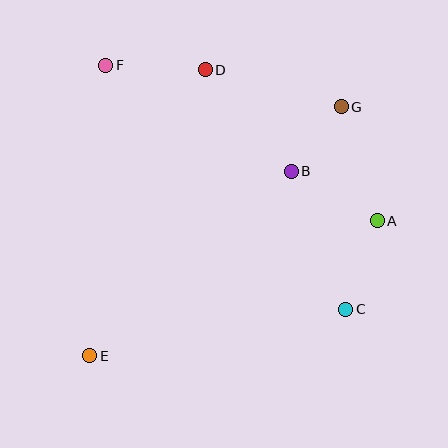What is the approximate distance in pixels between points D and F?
The distance between D and F is approximately 100 pixels.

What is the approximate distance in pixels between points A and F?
The distance between A and F is approximately 313 pixels.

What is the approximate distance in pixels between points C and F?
The distance between C and F is approximately 342 pixels.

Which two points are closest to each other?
Points B and G are closest to each other.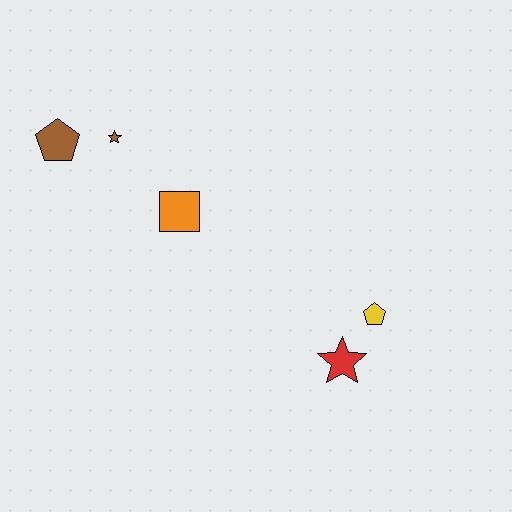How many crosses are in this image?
There are no crosses.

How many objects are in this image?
There are 5 objects.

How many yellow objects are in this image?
There is 1 yellow object.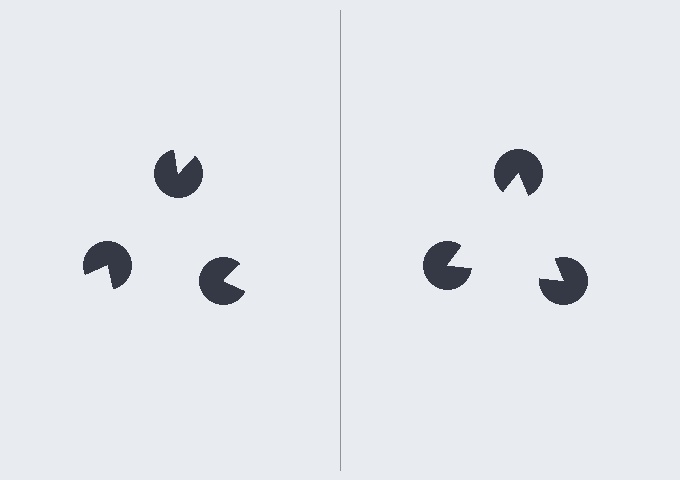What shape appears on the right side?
An illusory triangle.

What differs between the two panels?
The pac-man discs are positioned identically on both sides; only the wedge orientations differ. On the right they align to a triangle; on the left they are misaligned.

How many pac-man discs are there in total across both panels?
6 — 3 on each side.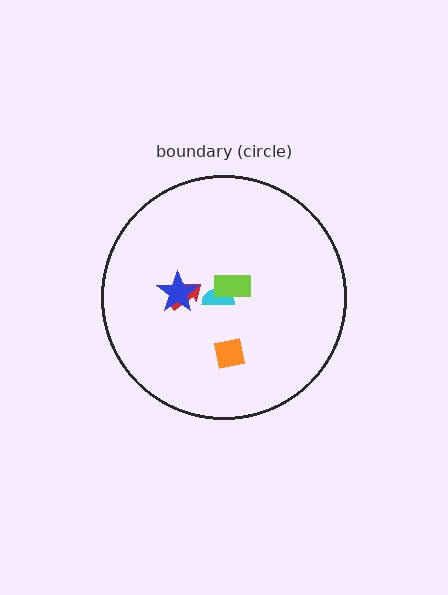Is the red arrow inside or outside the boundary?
Inside.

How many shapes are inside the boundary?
5 inside, 0 outside.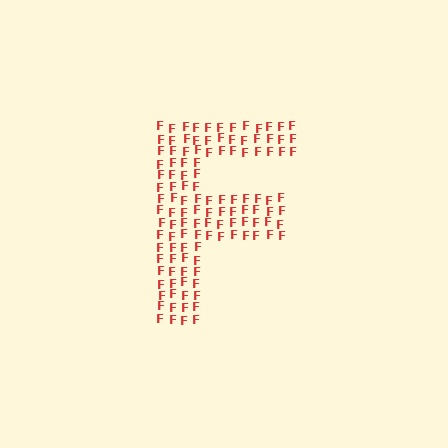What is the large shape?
The large shape is the letter F.